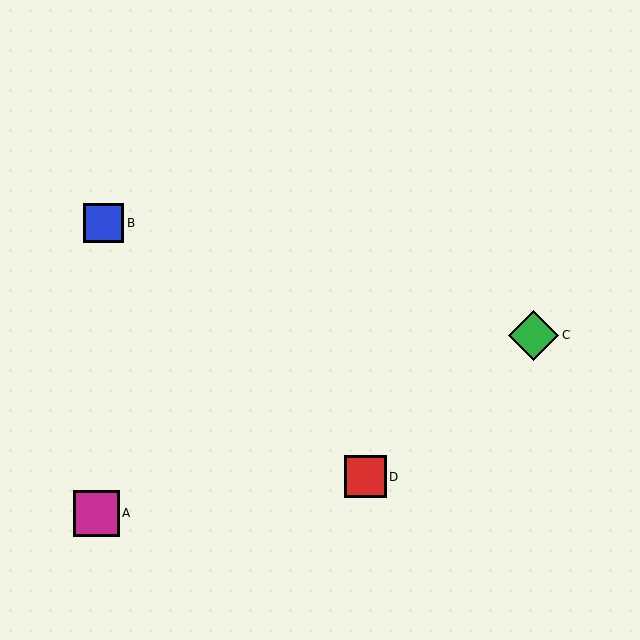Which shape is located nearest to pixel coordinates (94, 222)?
The blue square (labeled B) at (104, 223) is nearest to that location.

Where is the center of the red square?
The center of the red square is at (365, 477).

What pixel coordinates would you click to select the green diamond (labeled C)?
Click at (534, 335) to select the green diamond C.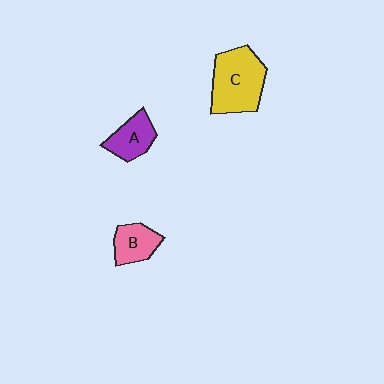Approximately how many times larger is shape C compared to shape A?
Approximately 1.9 times.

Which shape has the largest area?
Shape C (yellow).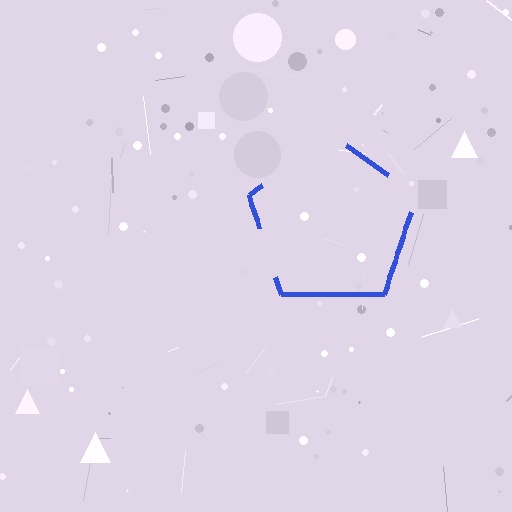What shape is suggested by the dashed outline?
The dashed outline suggests a pentagon.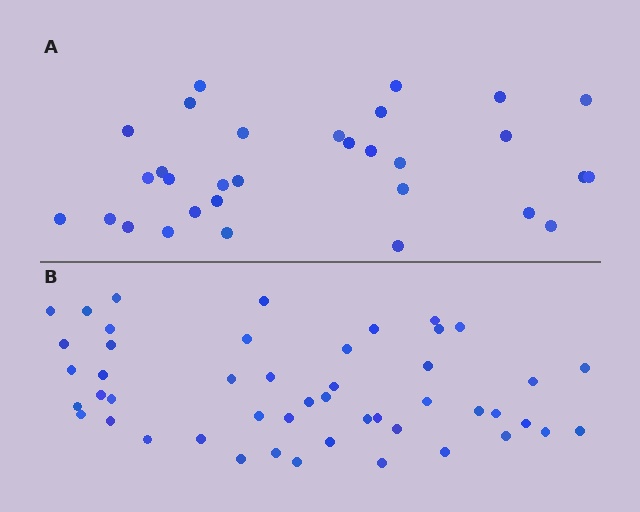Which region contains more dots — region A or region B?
Region B (the bottom region) has more dots.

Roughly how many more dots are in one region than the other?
Region B has approximately 15 more dots than region A.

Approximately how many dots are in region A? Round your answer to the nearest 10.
About 30 dots. (The exact count is 31, which rounds to 30.)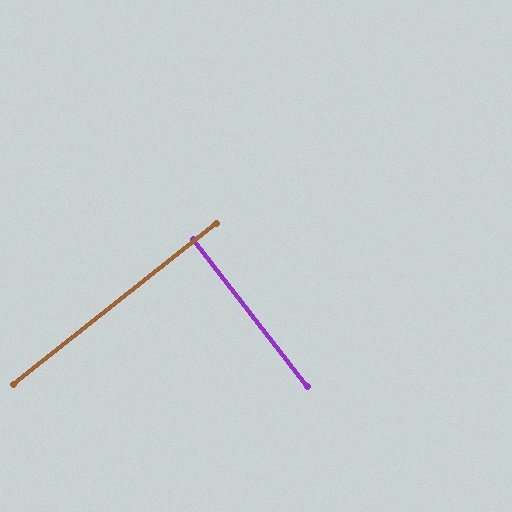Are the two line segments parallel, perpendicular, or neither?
Perpendicular — they meet at approximately 89°.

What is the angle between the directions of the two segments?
Approximately 89 degrees.